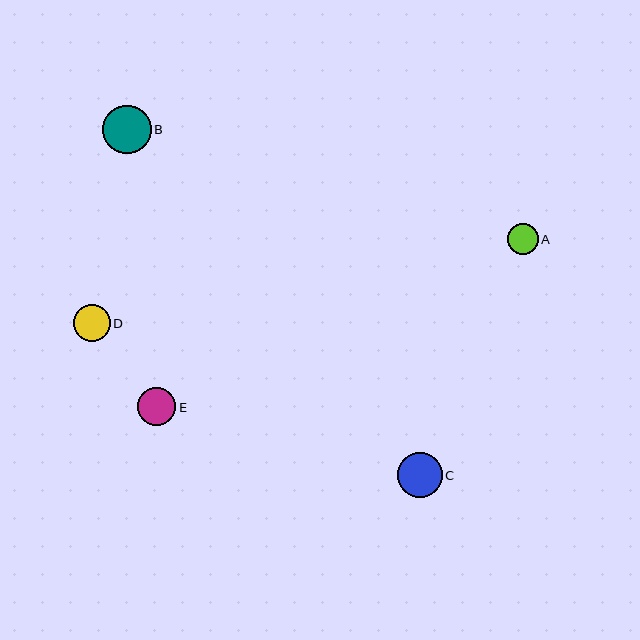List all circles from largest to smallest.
From largest to smallest: B, C, E, D, A.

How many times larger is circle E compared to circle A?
Circle E is approximately 1.2 times the size of circle A.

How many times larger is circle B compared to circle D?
Circle B is approximately 1.3 times the size of circle D.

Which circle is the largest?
Circle B is the largest with a size of approximately 49 pixels.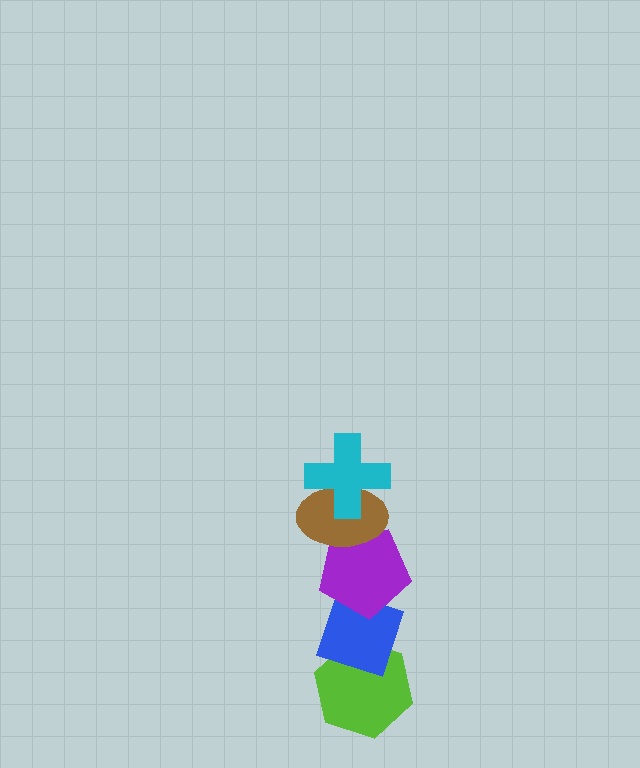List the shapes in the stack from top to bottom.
From top to bottom: the cyan cross, the brown ellipse, the purple pentagon, the blue diamond, the lime hexagon.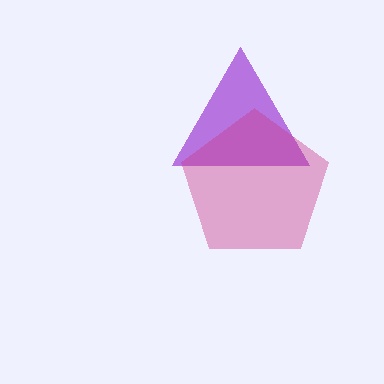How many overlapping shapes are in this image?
There are 2 overlapping shapes in the image.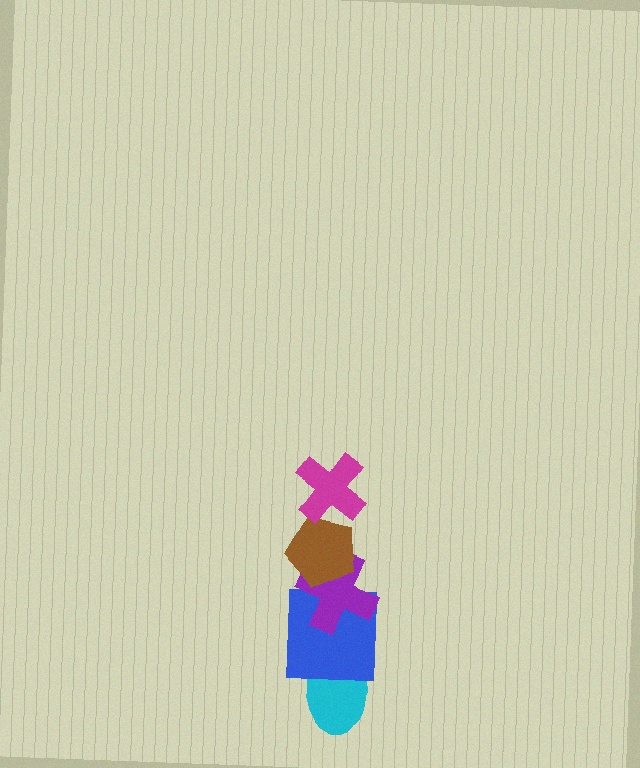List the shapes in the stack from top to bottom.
From top to bottom: the magenta cross, the brown pentagon, the purple cross, the blue square, the cyan ellipse.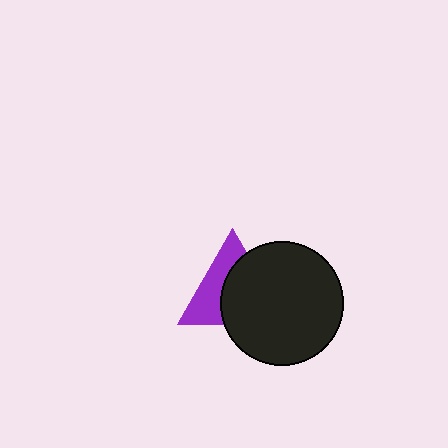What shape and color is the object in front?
The object in front is a black circle.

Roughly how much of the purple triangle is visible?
A small part of it is visible (roughly 44%).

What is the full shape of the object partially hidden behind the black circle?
The partially hidden object is a purple triangle.